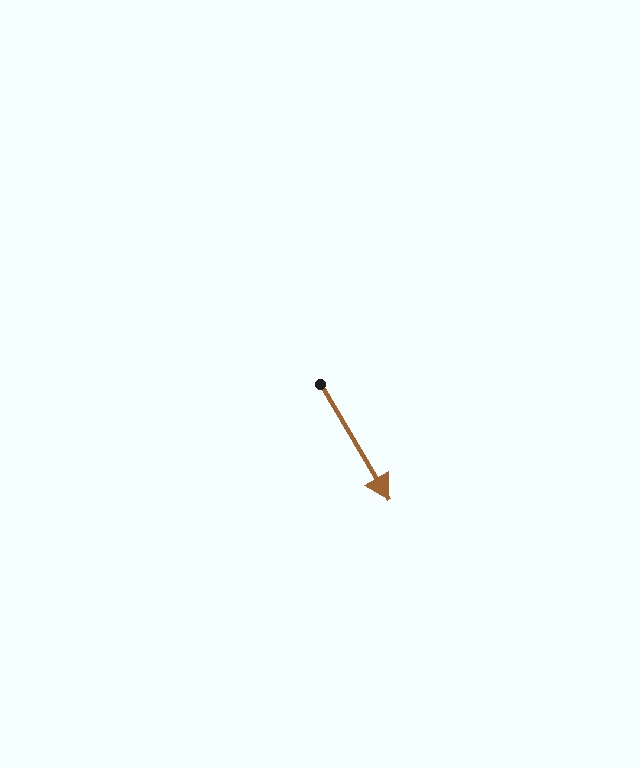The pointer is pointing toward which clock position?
Roughly 5 o'clock.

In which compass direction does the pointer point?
Southeast.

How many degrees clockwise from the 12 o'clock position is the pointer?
Approximately 149 degrees.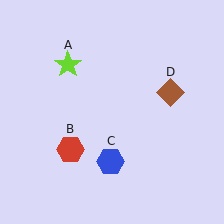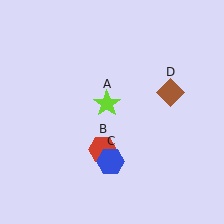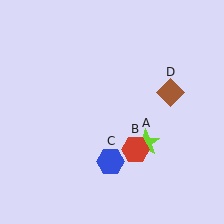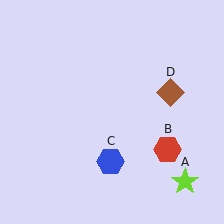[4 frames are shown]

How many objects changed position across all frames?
2 objects changed position: lime star (object A), red hexagon (object B).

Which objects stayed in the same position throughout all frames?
Blue hexagon (object C) and brown diamond (object D) remained stationary.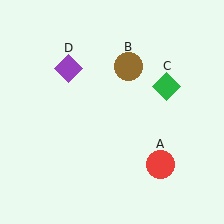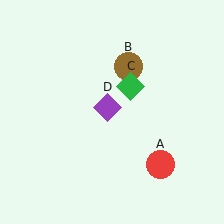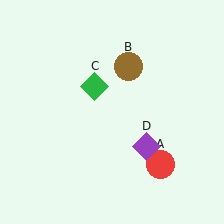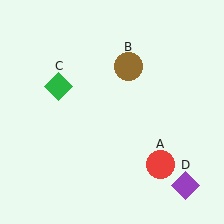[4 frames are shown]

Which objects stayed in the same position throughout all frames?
Red circle (object A) and brown circle (object B) remained stationary.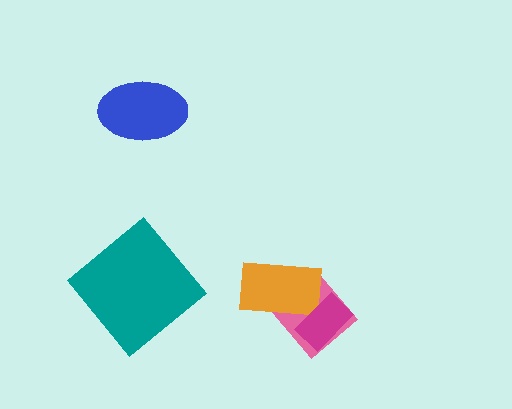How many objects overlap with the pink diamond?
2 objects overlap with the pink diamond.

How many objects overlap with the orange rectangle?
2 objects overlap with the orange rectangle.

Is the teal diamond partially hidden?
No, no other shape covers it.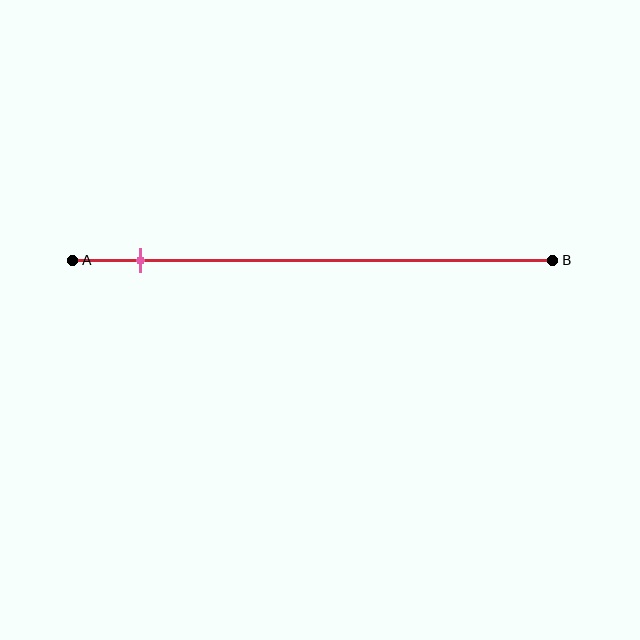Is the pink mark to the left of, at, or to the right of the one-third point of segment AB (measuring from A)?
The pink mark is to the left of the one-third point of segment AB.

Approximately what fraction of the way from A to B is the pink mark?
The pink mark is approximately 15% of the way from A to B.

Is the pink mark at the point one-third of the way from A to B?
No, the mark is at about 15% from A, not at the 33% one-third point.